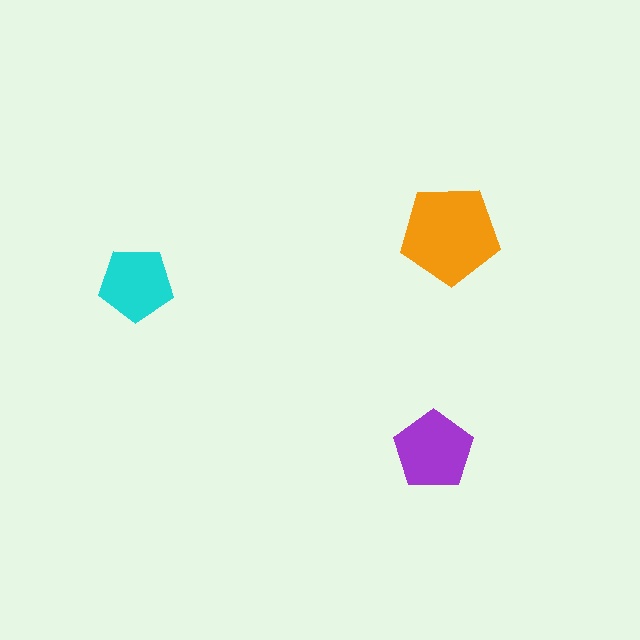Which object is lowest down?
The purple pentagon is bottommost.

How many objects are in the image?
There are 3 objects in the image.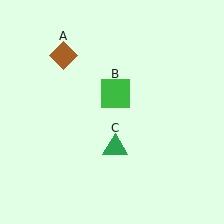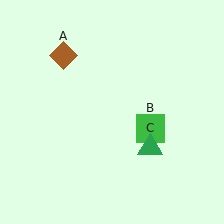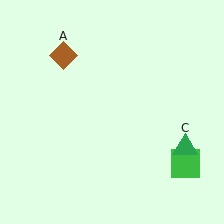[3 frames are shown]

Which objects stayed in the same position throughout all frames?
Brown diamond (object A) remained stationary.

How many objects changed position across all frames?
2 objects changed position: green square (object B), green triangle (object C).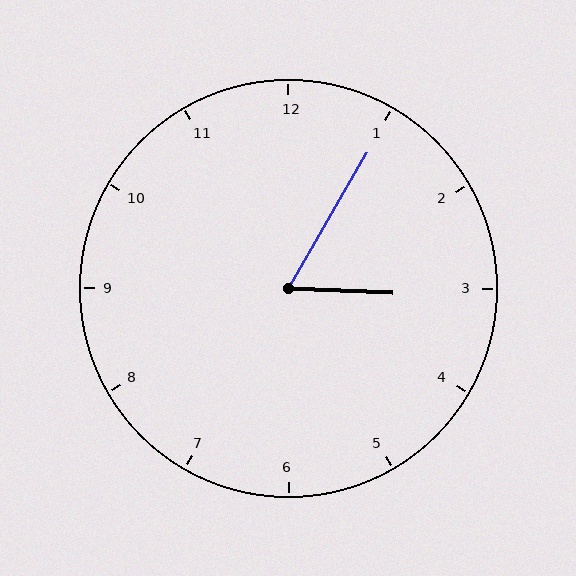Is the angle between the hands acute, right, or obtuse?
It is acute.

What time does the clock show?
3:05.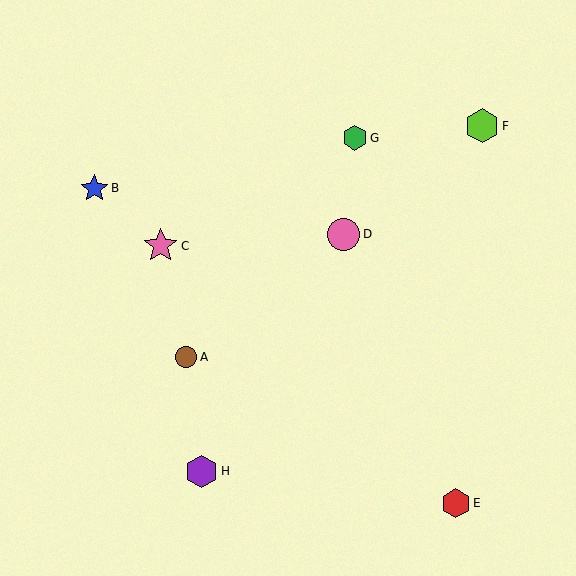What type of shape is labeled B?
Shape B is a blue star.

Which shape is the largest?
The pink star (labeled C) is the largest.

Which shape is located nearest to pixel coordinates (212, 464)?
The purple hexagon (labeled H) at (202, 471) is nearest to that location.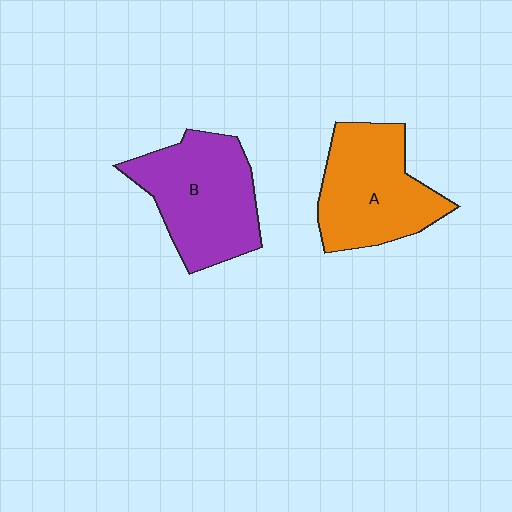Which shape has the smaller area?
Shape A (orange).